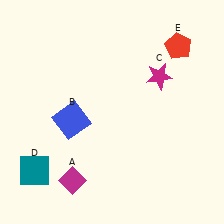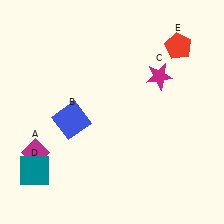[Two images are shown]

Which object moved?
The magenta diamond (A) moved left.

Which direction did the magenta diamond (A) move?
The magenta diamond (A) moved left.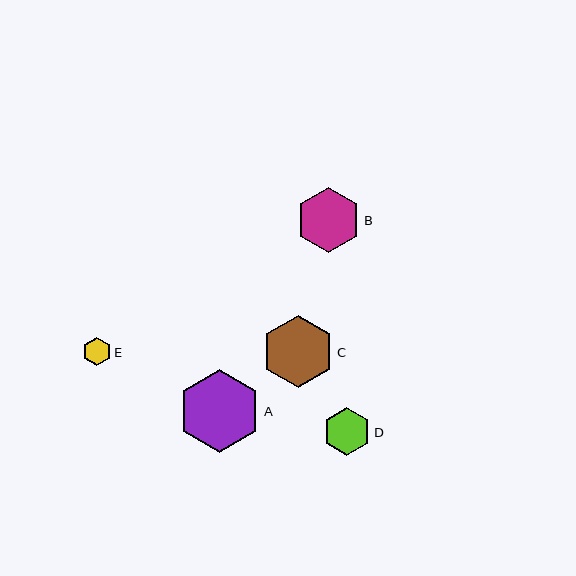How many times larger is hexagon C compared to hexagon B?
Hexagon C is approximately 1.1 times the size of hexagon B.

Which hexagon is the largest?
Hexagon A is the largest with a size of approximately 83 pixels.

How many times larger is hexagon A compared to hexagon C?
Hexagon A is approximately 1.2 times the size of hexagon C.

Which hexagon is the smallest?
Hexagon E is the smallest with a size of approximately 28 pixels.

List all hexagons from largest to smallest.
From largest to smallest: A, C, B, D, E.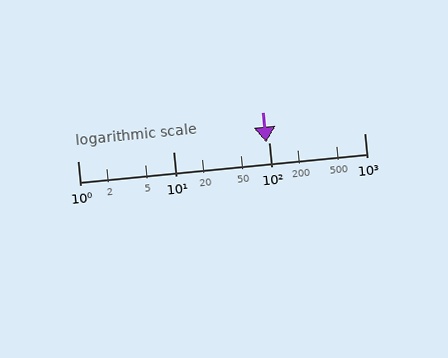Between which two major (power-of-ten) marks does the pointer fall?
The pointer is between 10 and 100.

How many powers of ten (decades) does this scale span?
The scale spans 3 decades, from 1 to 1000.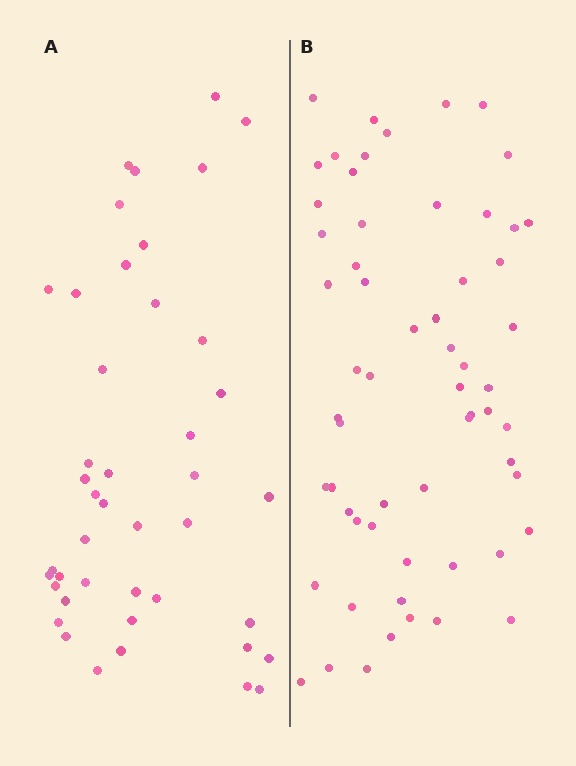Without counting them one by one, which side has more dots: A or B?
Region B (the right region) has more dots.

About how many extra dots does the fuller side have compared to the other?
Region B has approximately 15 more dots than region A.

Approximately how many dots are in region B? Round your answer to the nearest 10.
About 60 dots.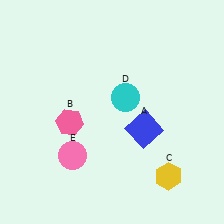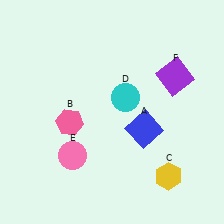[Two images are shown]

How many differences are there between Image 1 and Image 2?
There is 1 difference between the two images.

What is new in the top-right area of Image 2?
A purple square (F) was added in the top-right area of Image 2.